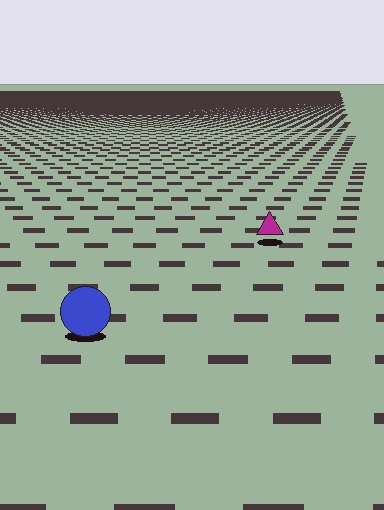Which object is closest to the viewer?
The blue circle is closest. The texture marks near it are larger and more spread out.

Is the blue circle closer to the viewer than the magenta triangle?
Yes. The blue circle is closer — you can tell from the texture gradient: the ground texture is coarser near it.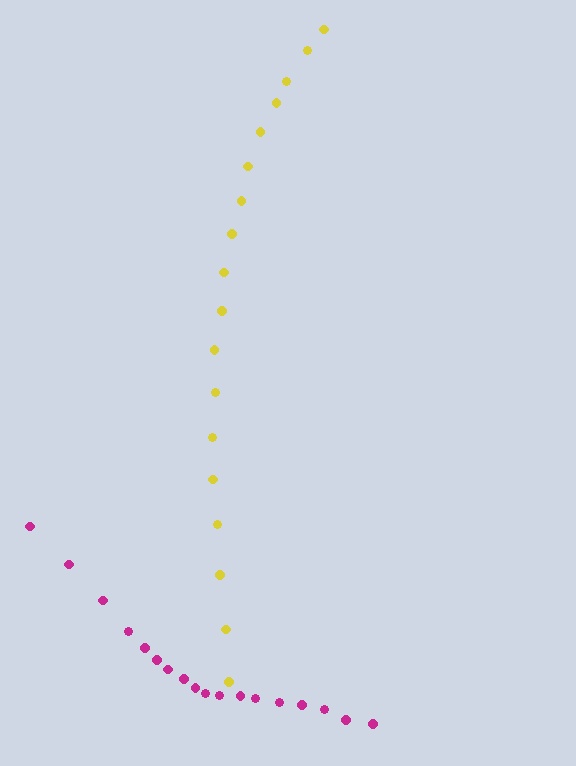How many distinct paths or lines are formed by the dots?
There are 2 distinct paths.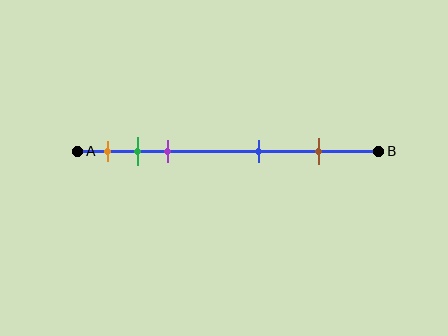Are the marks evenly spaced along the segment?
No, the marks are not evenly spaced.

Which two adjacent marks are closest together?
The green and purple marks are the closest adjacent pair.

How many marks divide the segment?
There are 5 marks dividing the segment.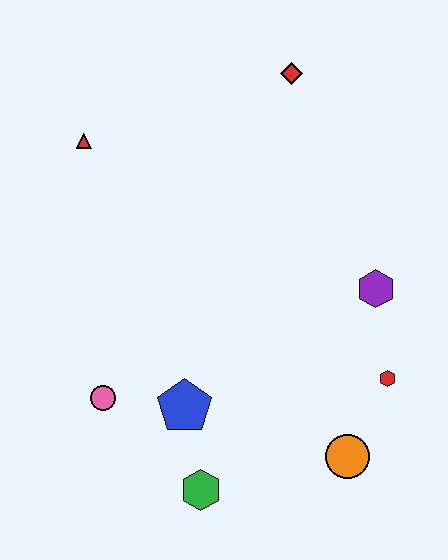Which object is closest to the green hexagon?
The blue pentagon is closest to the green hexagon.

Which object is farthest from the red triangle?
The orange circle is farthest from the red triangle.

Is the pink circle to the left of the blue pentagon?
Yes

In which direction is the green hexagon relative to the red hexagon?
The green hexagon is to the left of the red hexagon.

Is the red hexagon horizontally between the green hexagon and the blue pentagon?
No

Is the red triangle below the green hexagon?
No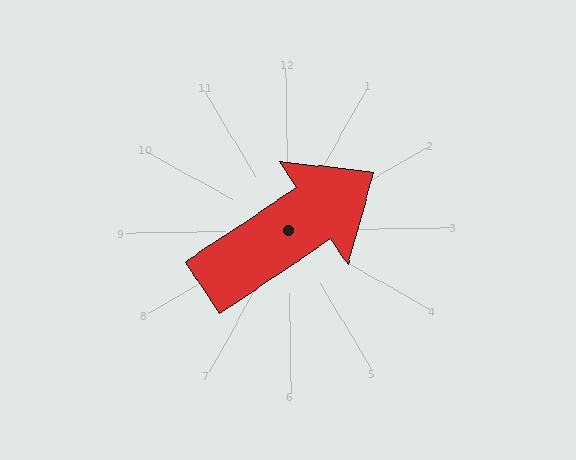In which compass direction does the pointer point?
Northeast.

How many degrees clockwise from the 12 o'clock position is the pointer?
Approximately 57 degrees.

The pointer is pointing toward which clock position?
Roughly 2 o'clock.